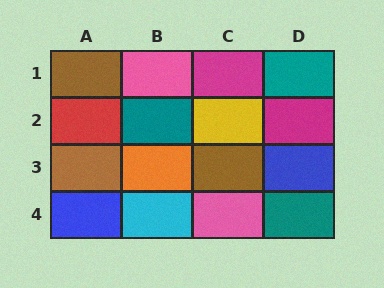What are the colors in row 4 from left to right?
Blue, cyan, pink, teal.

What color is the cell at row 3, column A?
Brown.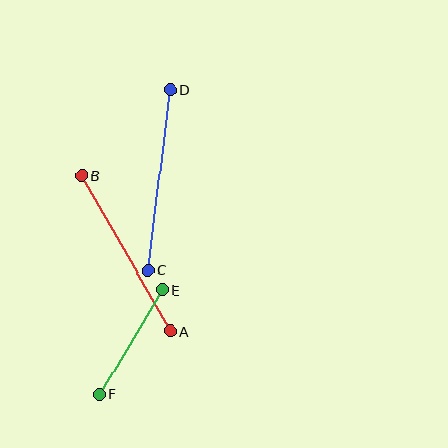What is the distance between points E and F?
The distance is approximately 122 pixels.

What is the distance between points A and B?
The distance is approximately 179 pixels.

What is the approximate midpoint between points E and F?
The midpoint is at approximately (131, 342) pixels.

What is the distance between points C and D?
The distance is approximately 182 pixels.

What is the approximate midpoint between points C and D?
The midpoint is at approximately (159, 180) pixels.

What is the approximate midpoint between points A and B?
The midpoint is at approximately (126, 253) pixels.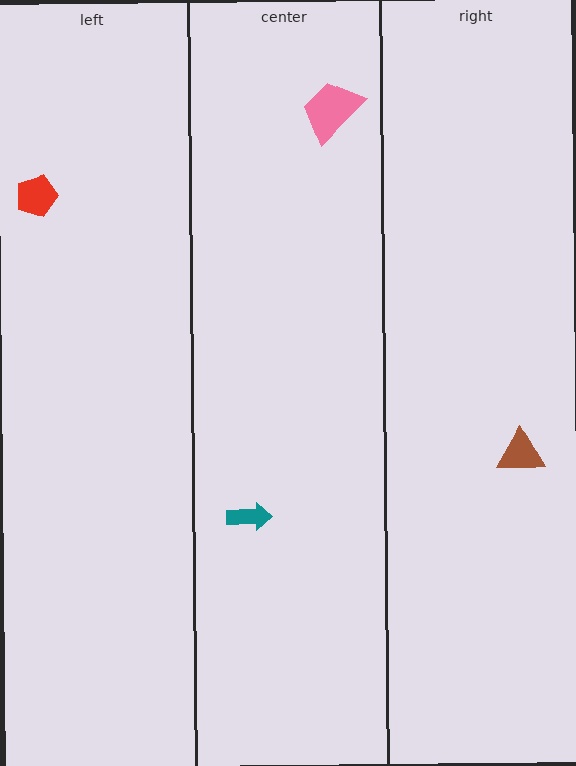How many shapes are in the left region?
1.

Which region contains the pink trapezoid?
The center region.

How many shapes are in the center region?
2.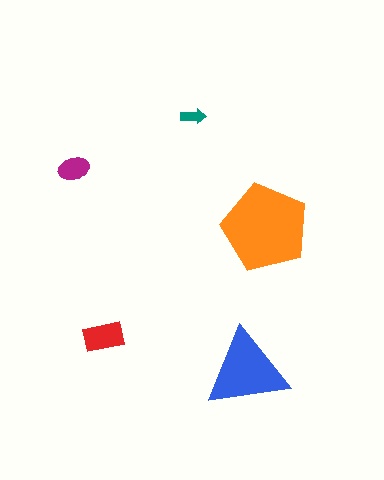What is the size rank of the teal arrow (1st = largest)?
5th.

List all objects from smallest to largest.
The teal arrow, the magenta ellipse, the red rectangle, the blue triangle, the orange pentagon.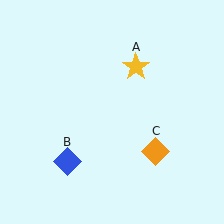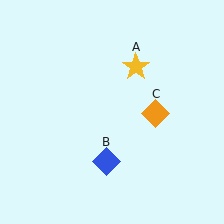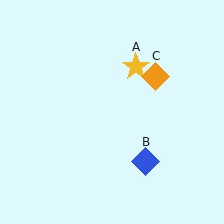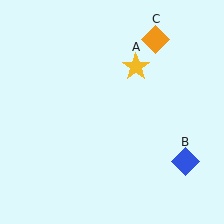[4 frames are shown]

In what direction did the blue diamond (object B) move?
The blue diamond (object B) moved right.